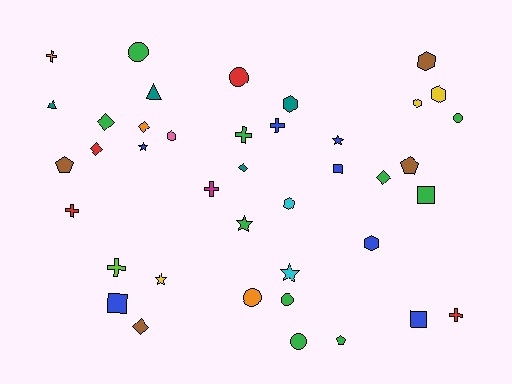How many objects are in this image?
There are 40 objects.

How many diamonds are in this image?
There are 6 diamonds.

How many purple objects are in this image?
There are no purple objects.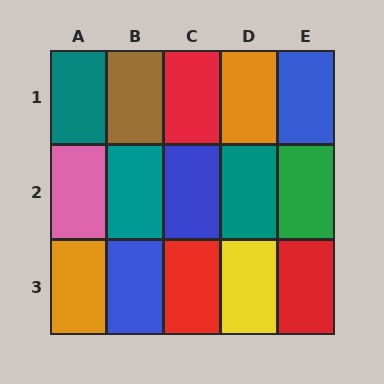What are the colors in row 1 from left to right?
Teal, brown, red, orange, blue.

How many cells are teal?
3 cells are teal.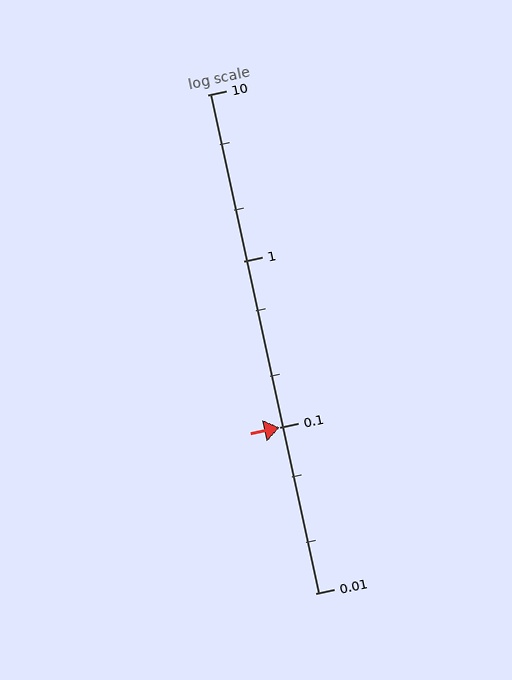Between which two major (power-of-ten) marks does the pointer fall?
The pointer is between 0.1 and 1.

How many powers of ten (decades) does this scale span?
The scale spans 3 decades, from 0.01 to 10.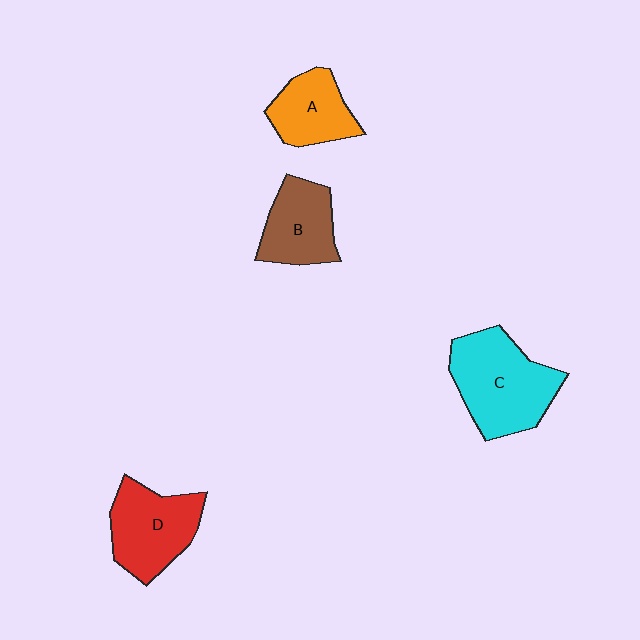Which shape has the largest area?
Shape C (cyan).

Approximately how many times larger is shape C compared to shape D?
Approximately 1.3 times.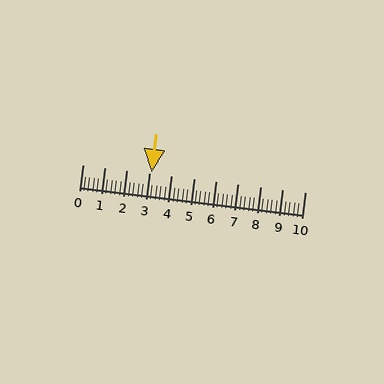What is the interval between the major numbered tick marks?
The major tick marks are spaced 1 units apart.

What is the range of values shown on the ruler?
The ruler shows values from 0 to 10.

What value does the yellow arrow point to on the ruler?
The yellow arrow points to approximately 3.1.